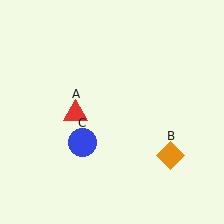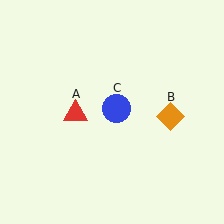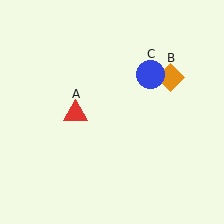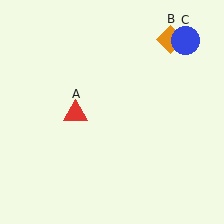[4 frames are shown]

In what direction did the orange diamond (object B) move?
The orange diamond (object B) moved up.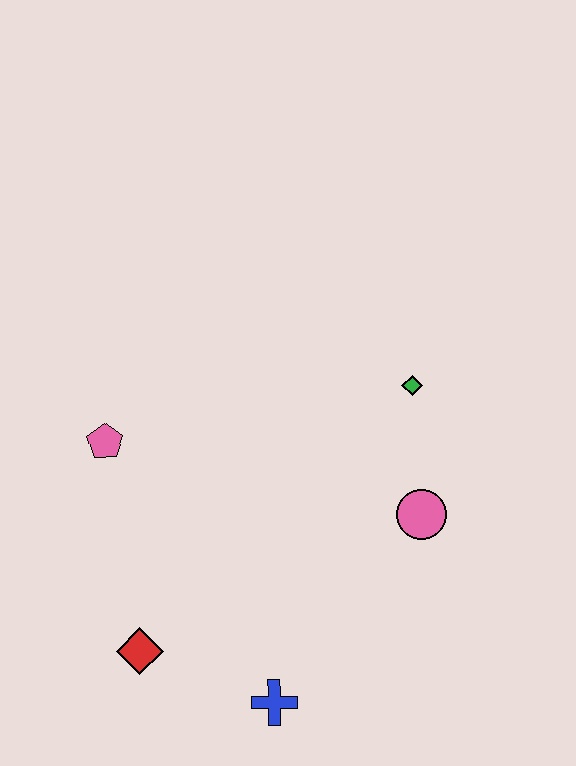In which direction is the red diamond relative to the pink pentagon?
The red diamond is below the pink pentagon.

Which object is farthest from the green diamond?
The red diamond is farthest from the green diamond.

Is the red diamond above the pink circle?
No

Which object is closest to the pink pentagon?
The red diamond is closest to the pink pentagon.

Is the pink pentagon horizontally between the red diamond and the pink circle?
No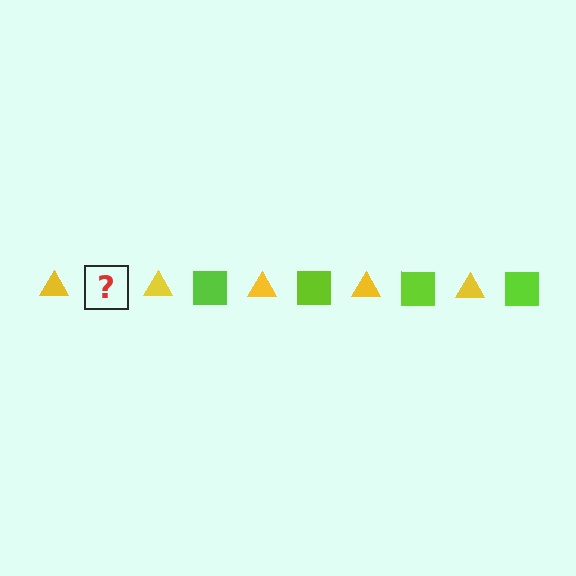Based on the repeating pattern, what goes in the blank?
The blank should be a lime square.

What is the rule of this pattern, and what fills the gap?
The rule is that the pattern alternates between yellow triangle and lime square. The gap should be filled with a lime square.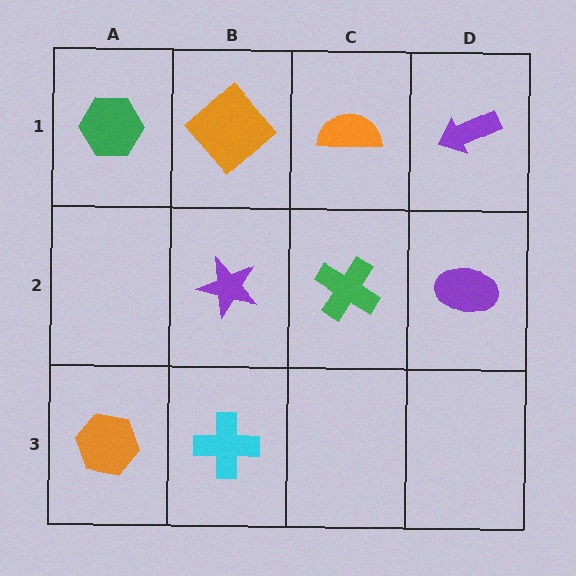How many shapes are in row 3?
2 shapes.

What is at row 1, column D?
A purple arrow.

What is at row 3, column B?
A cyan cross.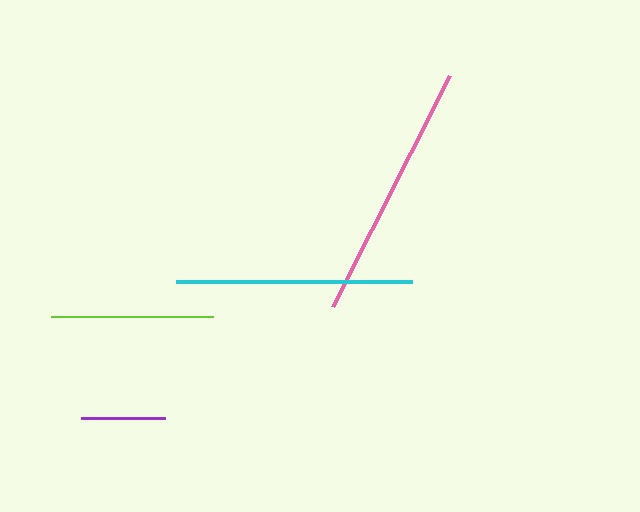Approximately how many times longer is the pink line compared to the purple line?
The pink line is approximately 3.1 times the length of the purple line.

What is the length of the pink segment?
The pink segment is approximately 259 pixels long.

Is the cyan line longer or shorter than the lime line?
The cyan line is longer than the lime line.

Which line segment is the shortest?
The purple line is the shortest at approximately 84 pixels.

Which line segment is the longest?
The pink line is the longest at approximately 259 pixels.